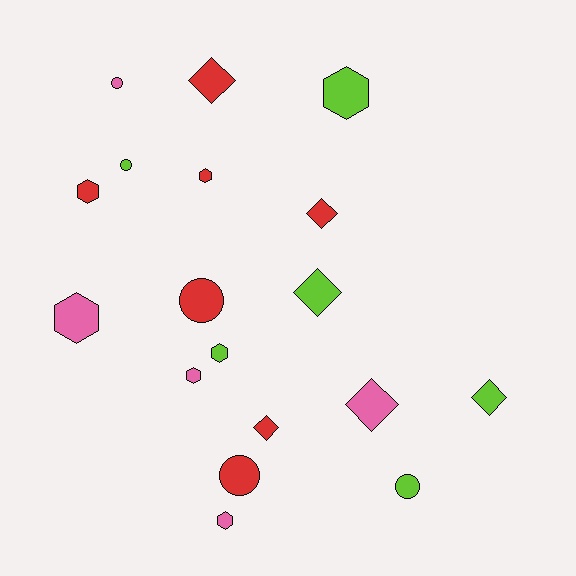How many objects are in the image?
There are 18 objects.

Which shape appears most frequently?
Hexagon, with 7 objects.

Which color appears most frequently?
Red, with 7 objects.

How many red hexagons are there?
There are 2 red hexagons.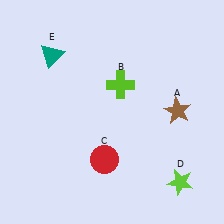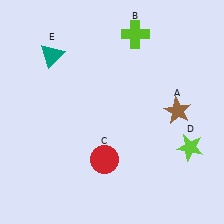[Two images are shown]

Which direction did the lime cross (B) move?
The lime cross (B) moved up.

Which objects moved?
The objects that moved are: the lime cross (B), the lime star (D).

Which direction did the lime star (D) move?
The lime star (D) moved up.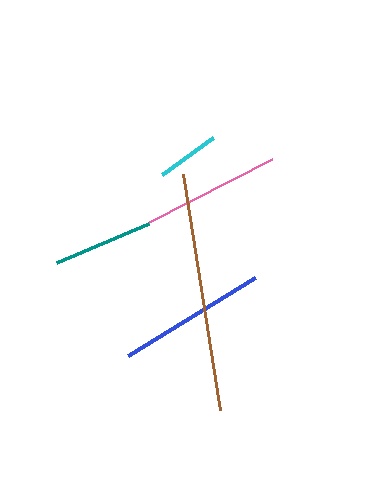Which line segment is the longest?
The brown line is the longest at approximately 239 pixels.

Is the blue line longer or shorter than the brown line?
The brown line is longer than the blue line.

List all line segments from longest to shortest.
From longest to shortest: brown, blue, pink, teal, cyan.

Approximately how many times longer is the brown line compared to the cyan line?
The brown line is approximately 3.8 times the length of the cyan line.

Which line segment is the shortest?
The cyan line is the shortest at approximately 62 pixels.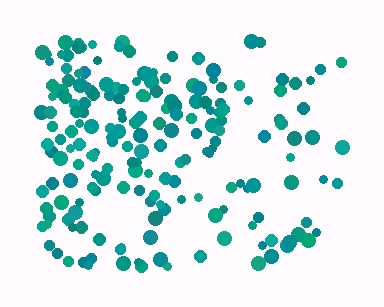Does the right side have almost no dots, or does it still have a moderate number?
Still a moderate number, just noticeably fewer than the left.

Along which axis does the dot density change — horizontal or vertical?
Horizontal.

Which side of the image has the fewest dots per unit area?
The right.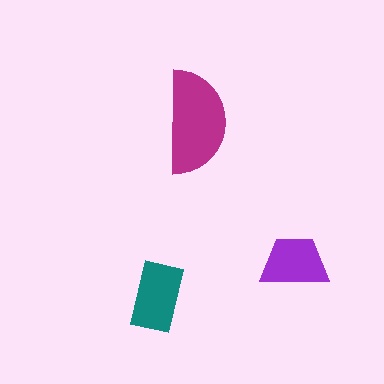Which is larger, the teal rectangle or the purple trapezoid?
The teal rectangle.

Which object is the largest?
The magenta semicircle.